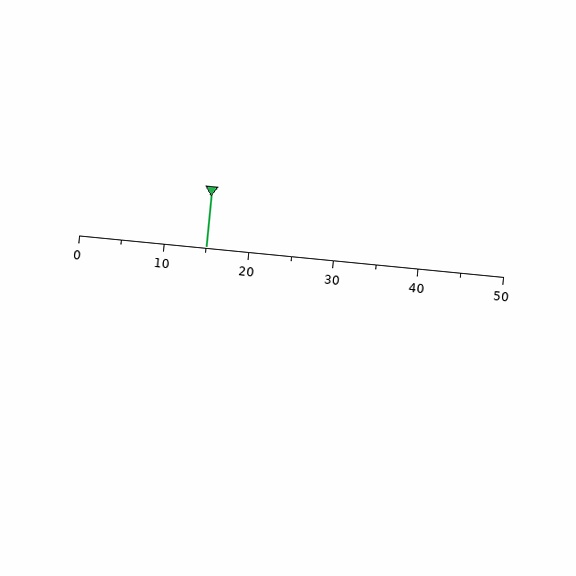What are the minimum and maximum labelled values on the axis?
The axis runs from 0 to 50.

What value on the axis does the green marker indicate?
The marker indicates approximately 15.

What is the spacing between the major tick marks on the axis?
The major ticks are spaced 10 apart.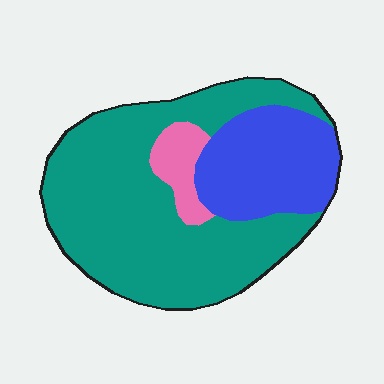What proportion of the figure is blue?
Blue takes up between a sixth and a third of the figure.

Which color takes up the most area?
Teal, at roughly 65%.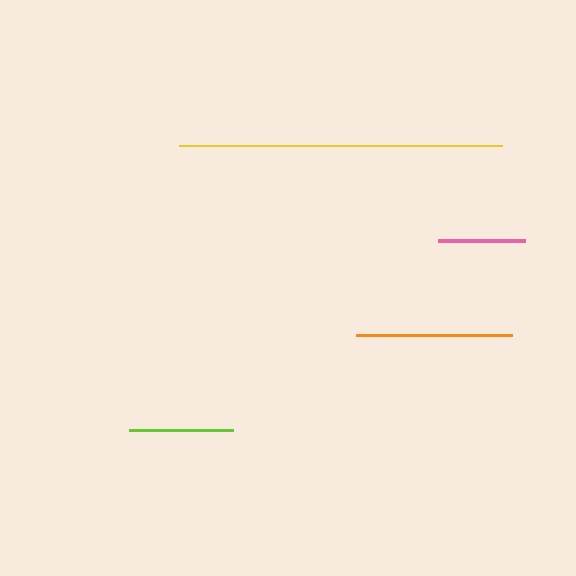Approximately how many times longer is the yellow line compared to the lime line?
The yellow line is approximately 3.1 times the length of the lime line.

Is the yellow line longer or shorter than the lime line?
The yellow line is longer than the lime line.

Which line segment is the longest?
The yellow line is the longest at approximately 323 pixels.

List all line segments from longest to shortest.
From longest to shortest: yellow, orange, lime, pink.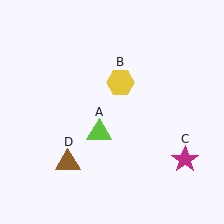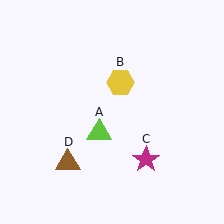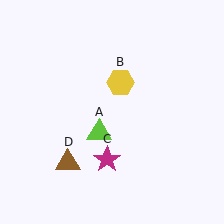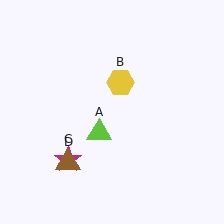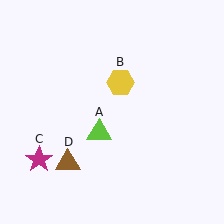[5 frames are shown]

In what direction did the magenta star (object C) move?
The magenta star (object C) moved left.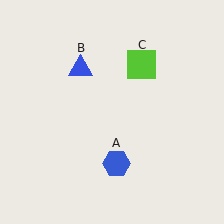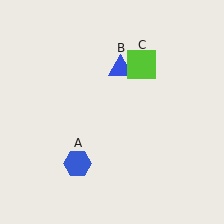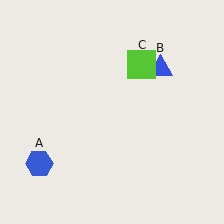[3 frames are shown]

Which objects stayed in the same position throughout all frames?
Lime square (object C) remained stationary.